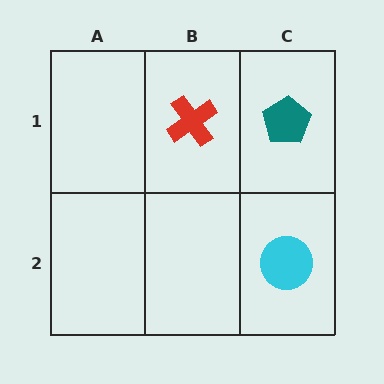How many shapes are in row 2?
1 shape.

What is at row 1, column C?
A teal pentagon.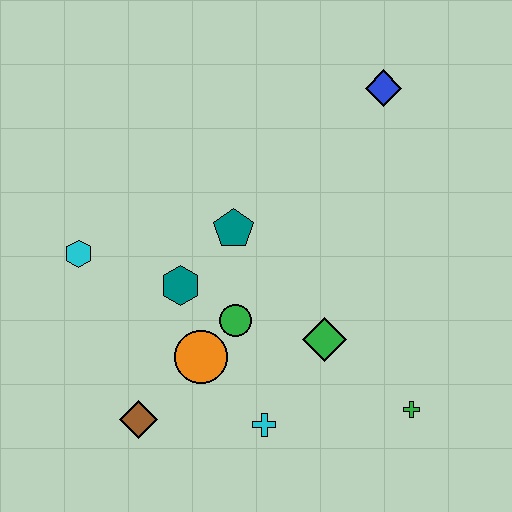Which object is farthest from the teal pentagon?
The green cross is farthest from the teal pentagon.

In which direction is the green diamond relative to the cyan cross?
The green diamond is above the cyan cross.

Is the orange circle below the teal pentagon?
Yes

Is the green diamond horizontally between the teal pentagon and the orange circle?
No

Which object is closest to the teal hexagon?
The green circle is closest to the teal hexagon.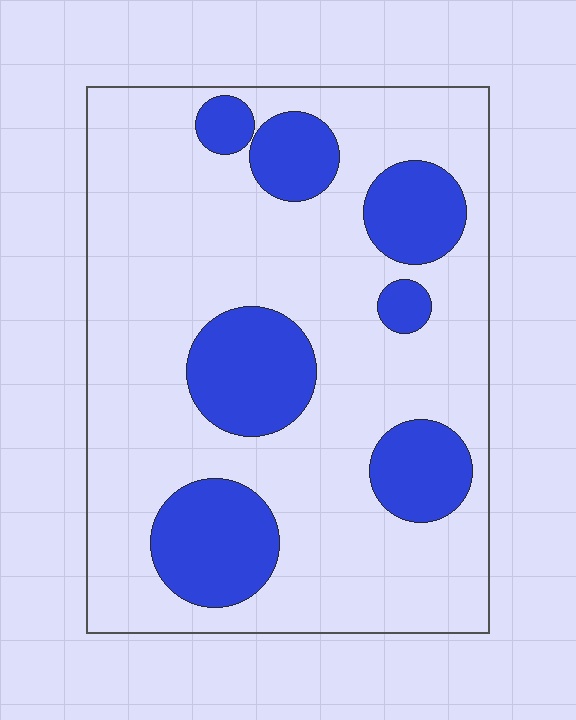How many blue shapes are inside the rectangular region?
7.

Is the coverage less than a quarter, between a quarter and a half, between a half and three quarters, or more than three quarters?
Between a quarter and a half.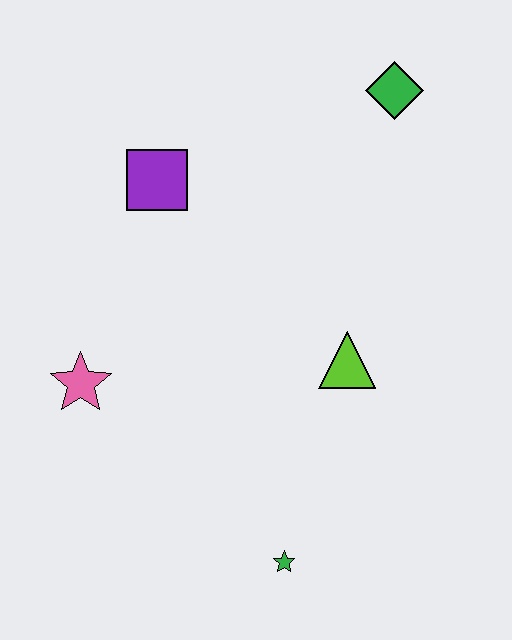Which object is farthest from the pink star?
The green diamond is farthest from the pink star.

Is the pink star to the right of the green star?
No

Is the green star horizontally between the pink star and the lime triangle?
Yes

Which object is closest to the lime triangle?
The green star is closest to the lime triangle.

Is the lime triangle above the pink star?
Yes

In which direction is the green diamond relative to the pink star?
The green diamond is to the right of the pink star.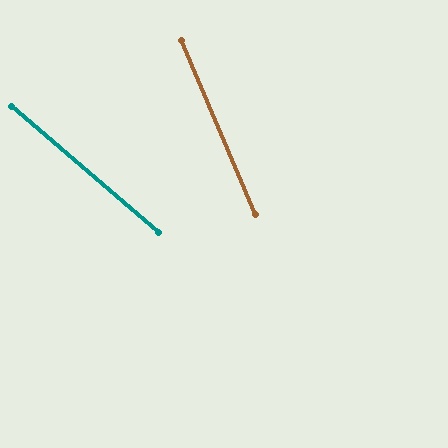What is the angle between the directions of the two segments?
Approximately 26 degrees.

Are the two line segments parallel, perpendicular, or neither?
Neither parallel nor perpendicular — they differ by about 26°.